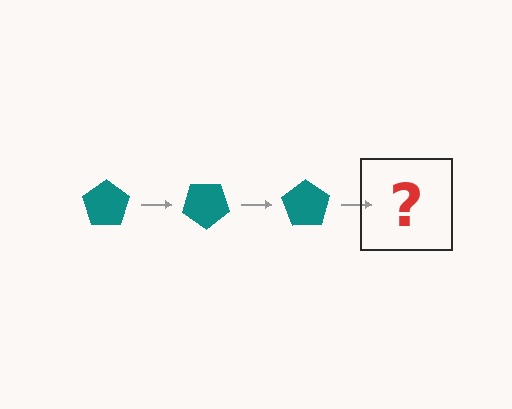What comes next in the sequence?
The next element should be a teal pentagon rotated 105 degrees.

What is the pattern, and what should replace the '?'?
The pattern is that the pentagon rotates 35 degrees each step. The '?' should be a teal pentagon rotated 105 degrees.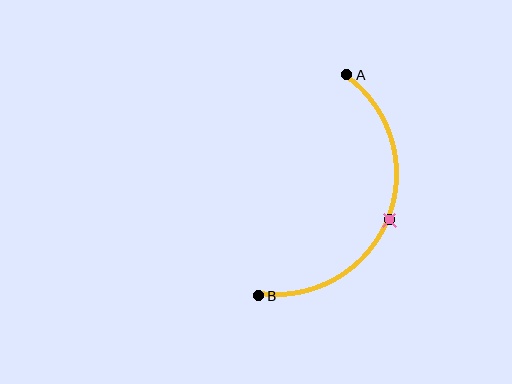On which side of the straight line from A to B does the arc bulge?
The arc bulges to the right of the straight line connecting A and B.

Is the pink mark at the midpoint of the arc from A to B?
Yes. The pink mark lies on the arc at equal arc-length from both A and B — it is the arc midpoint.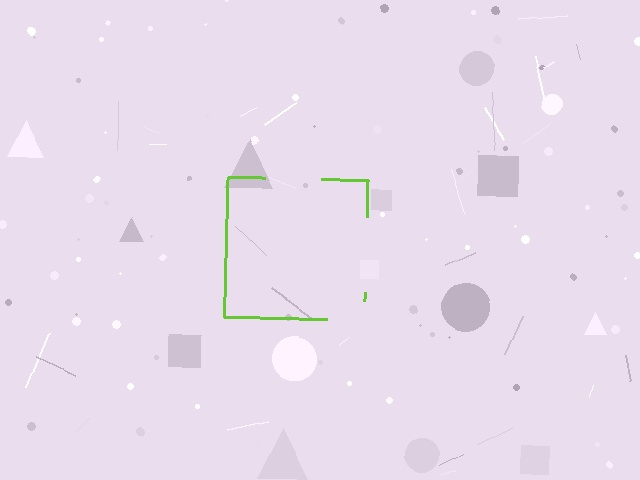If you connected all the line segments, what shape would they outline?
They would outline a square.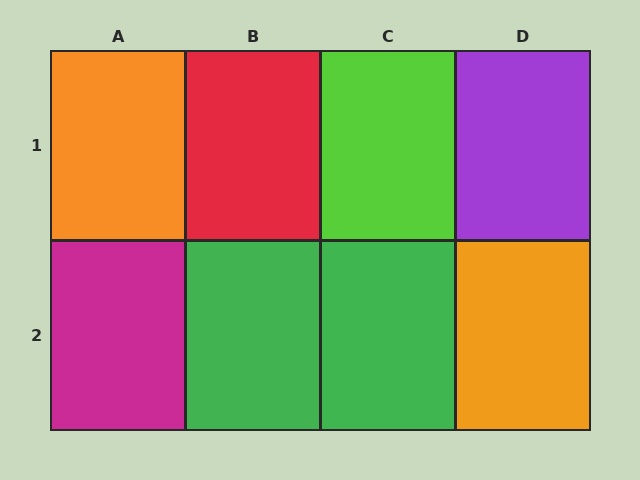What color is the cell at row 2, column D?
Orange.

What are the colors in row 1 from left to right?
Orange, red, lime, purple.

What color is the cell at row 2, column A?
Magenta.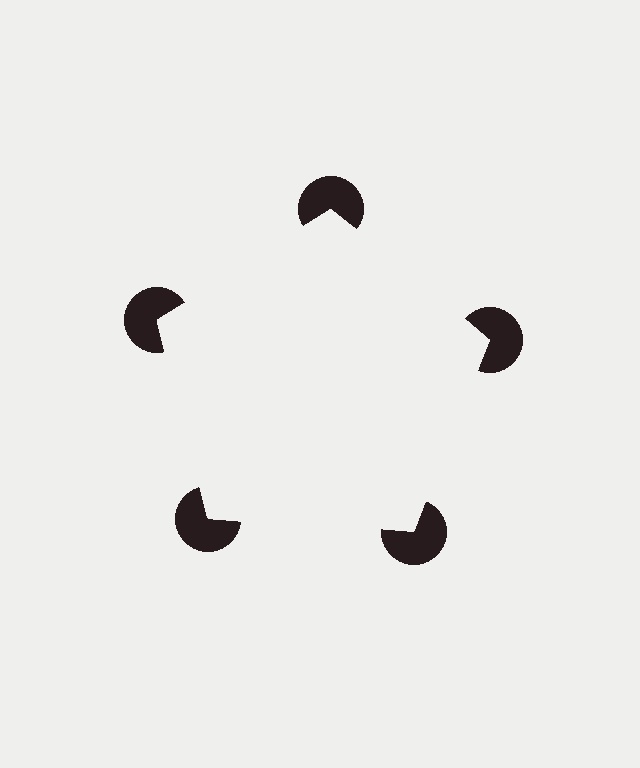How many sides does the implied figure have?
5 sides.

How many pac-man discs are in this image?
There are 5 — one at each vertex of the illusory pentagon.